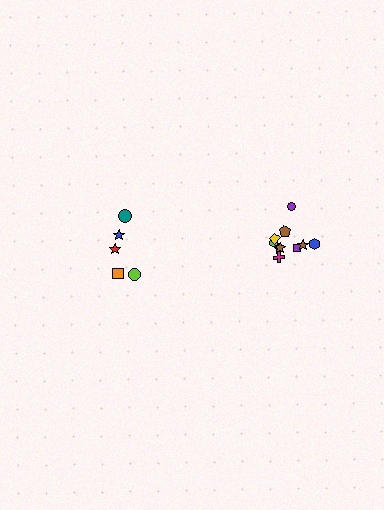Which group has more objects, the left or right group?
The right group.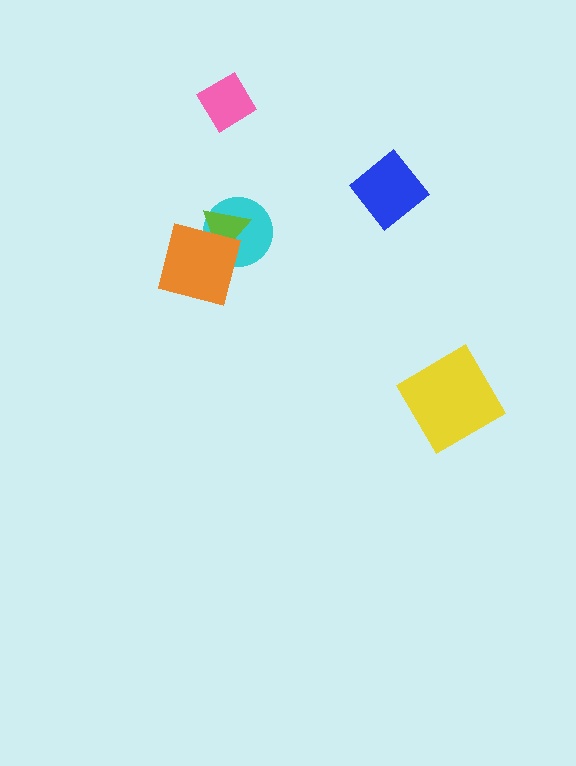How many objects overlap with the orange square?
2 objects overlap with the orange square.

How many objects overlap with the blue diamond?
0 objects overlap with the blue diamond.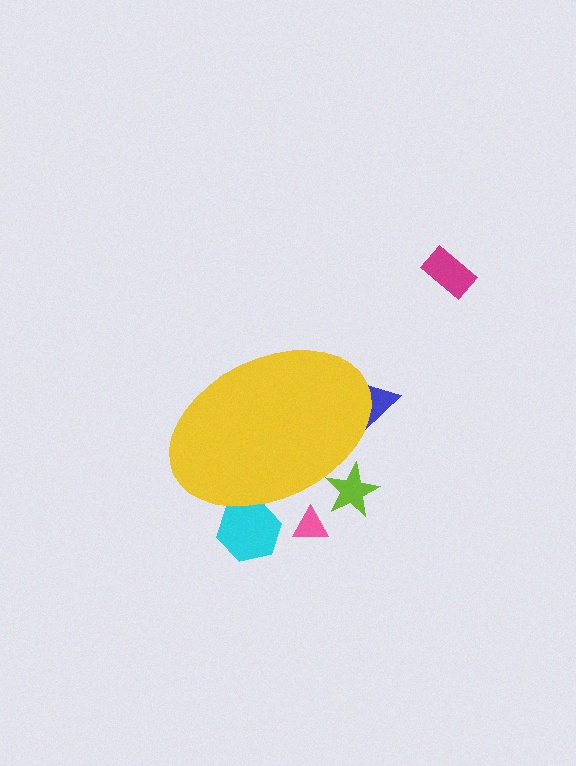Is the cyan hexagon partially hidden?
Yes, the cyan hexagon is partially hidden behind the yellow ellipse.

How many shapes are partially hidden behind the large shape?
4 shapes are partially hidden.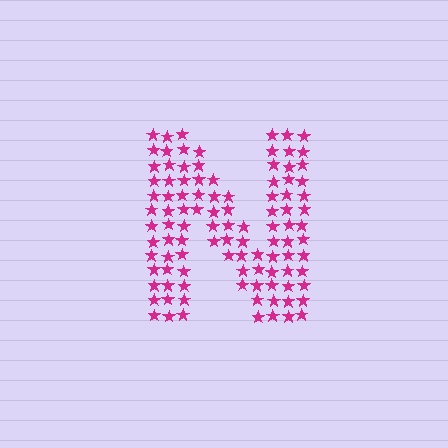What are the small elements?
The small elements are stars.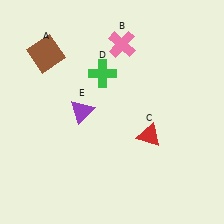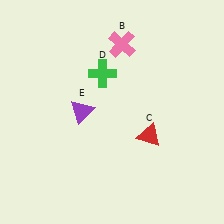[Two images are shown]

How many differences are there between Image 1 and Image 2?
There is 1 difference between the two images.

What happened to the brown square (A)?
The brown square (A) was removed in Image 2. It was in the top-left area of Image 1.